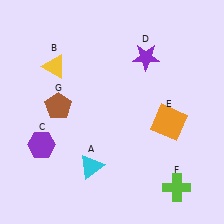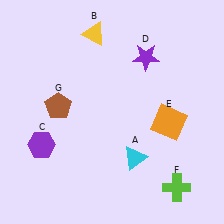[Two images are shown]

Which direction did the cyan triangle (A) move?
The cyan triangle (A) moved right.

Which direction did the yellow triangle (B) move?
The yellow triangle (B) moved right.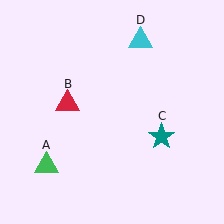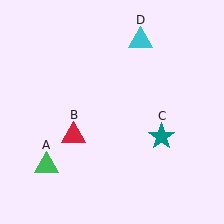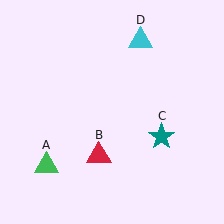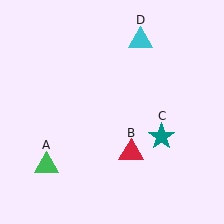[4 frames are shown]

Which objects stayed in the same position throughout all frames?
Green triangle (object A) and teal star (object C) and cyan triangle (object D) remained stationary.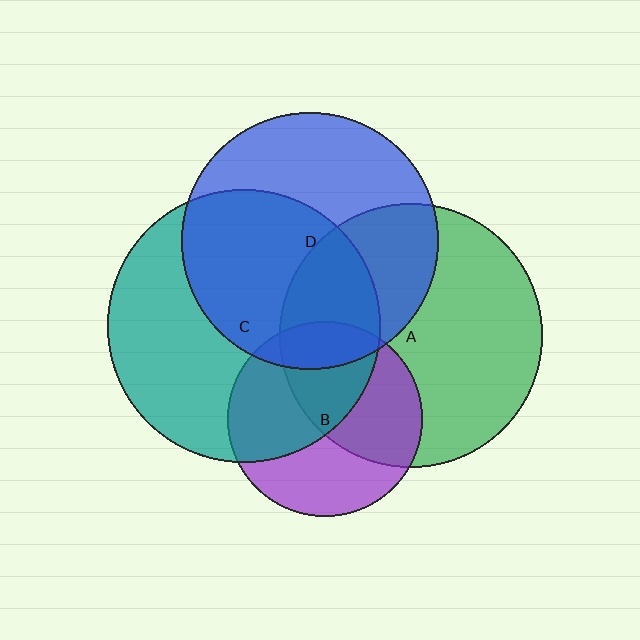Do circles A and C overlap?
Yes.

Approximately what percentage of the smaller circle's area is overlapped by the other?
Approximately 25%.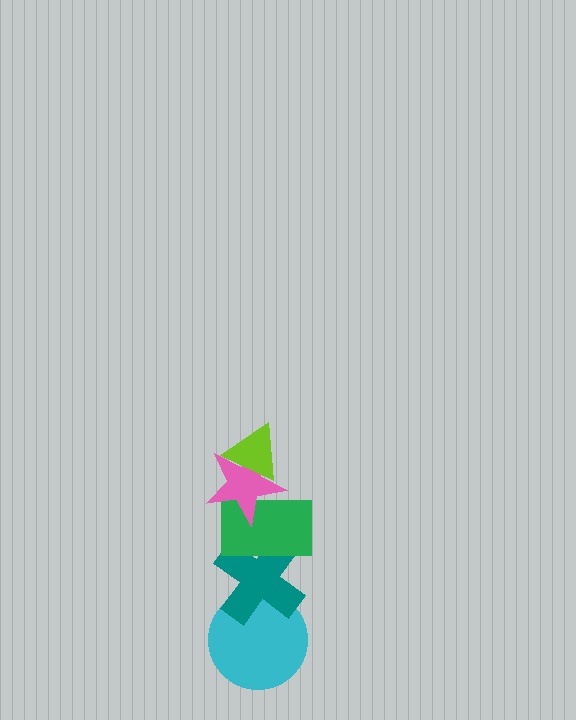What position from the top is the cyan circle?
The cyan circle is 5th from the top.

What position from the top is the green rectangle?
The green rectangle is 3rd from the top.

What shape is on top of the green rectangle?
The pink star is on top of the green rectangle.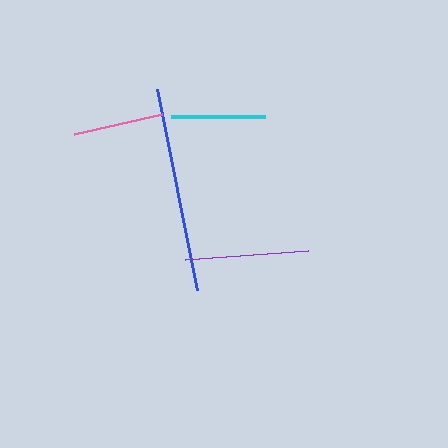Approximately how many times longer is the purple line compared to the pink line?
The purple line is approximately 1.4 times the length of the pink line.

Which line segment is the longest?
The blue line is the longest at approximately 205 pixels.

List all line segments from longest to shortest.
From longest to shortest: blue, purple, cyan, pink.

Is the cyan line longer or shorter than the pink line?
The cyan line is longer than the pink line.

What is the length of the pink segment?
The pink segment is approximately 90 pixels long.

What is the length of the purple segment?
The purple segment is approximately 123 pixels long.